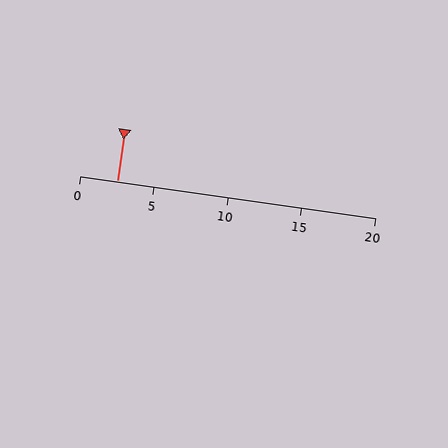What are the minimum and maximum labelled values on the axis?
The axis runs from 0 to 20.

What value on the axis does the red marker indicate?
The marker indicates approximately 2.5.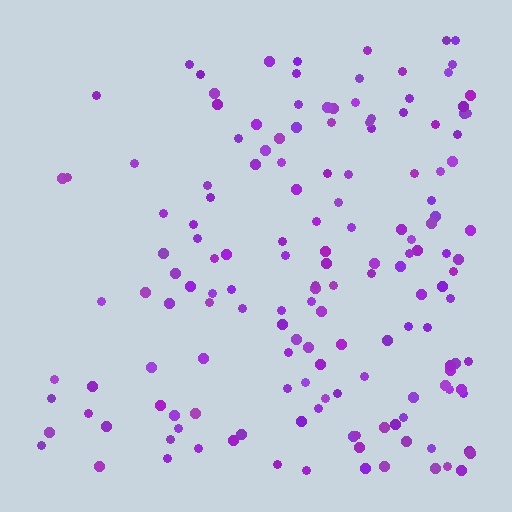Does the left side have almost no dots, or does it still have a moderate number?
Still a moderate number, just noticeably fewer than the right.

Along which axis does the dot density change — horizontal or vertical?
Horizontal.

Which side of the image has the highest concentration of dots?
The right.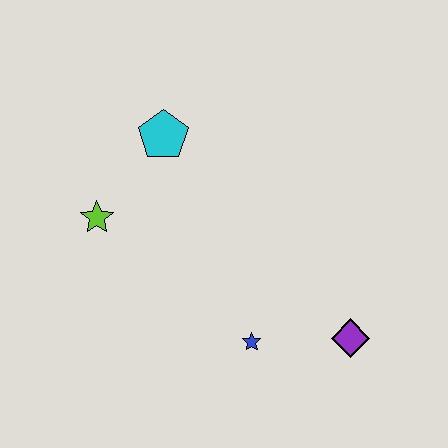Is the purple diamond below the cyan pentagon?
Yes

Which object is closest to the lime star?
The cyan pentagon is closest to the lime star.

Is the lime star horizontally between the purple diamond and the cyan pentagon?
No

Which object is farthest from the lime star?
The purple diamond is farthest from the lime star.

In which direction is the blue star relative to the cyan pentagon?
The blue star is below the cyan pentagon.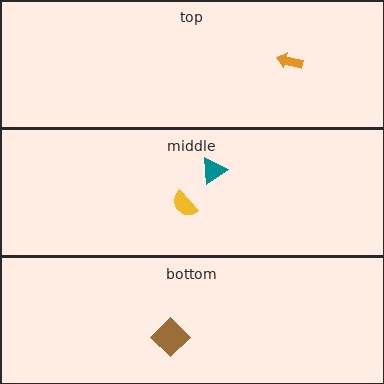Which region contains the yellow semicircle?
The middle region.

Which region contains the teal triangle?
The middle region.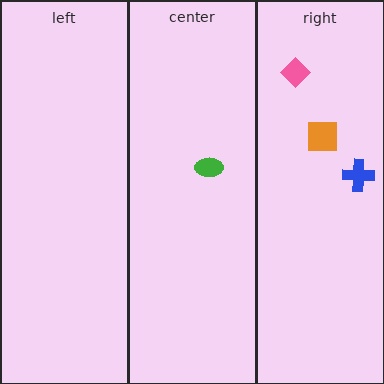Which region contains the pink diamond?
The right region.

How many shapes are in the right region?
3.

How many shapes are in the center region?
1.